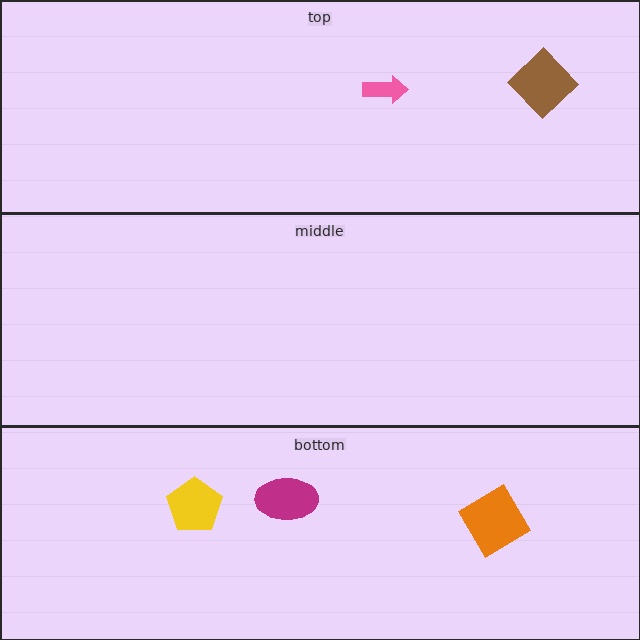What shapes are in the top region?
The brown diamond, the pink arrow.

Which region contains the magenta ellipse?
The bottom region.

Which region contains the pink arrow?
The top region.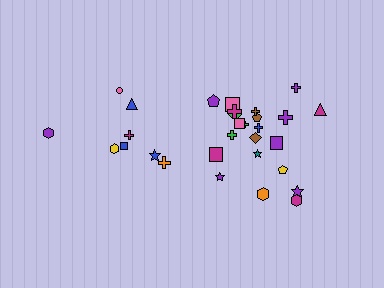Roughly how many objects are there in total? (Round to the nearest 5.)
Roughly 30 objects in total.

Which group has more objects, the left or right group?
The right group.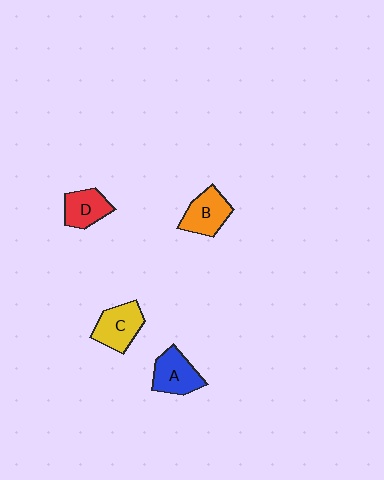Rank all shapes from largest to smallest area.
From largest to smallest: C (yellow), B (orange), A (blue), D (red).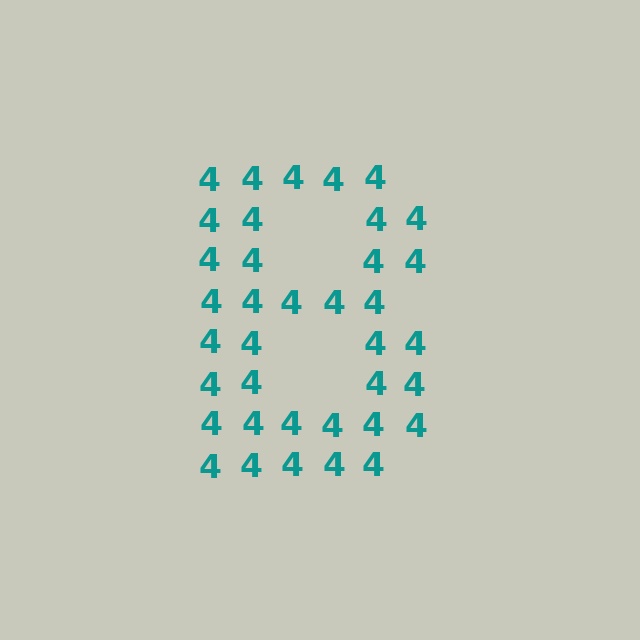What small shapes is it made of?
It is made of small digit 4's.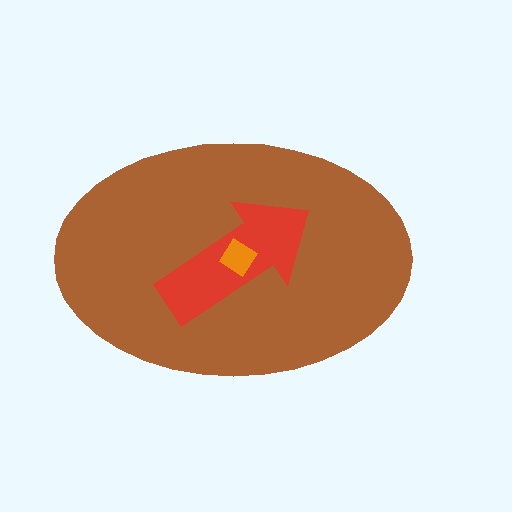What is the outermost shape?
The brown ellipse.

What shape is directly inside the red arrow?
The orange diamond.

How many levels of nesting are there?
3.